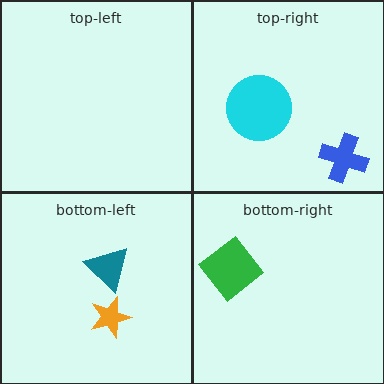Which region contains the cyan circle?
The top-right region.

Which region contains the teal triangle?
The bottom-left region.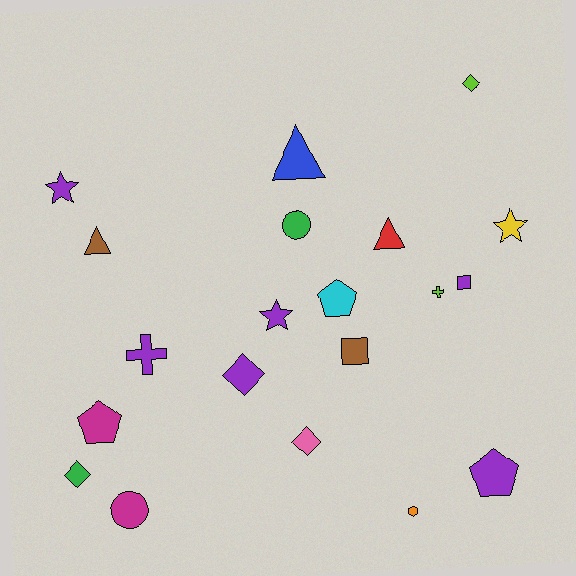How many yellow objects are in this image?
There is 1 yellow object.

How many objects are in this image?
There are 20 objects.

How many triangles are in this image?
There are 3 triangles.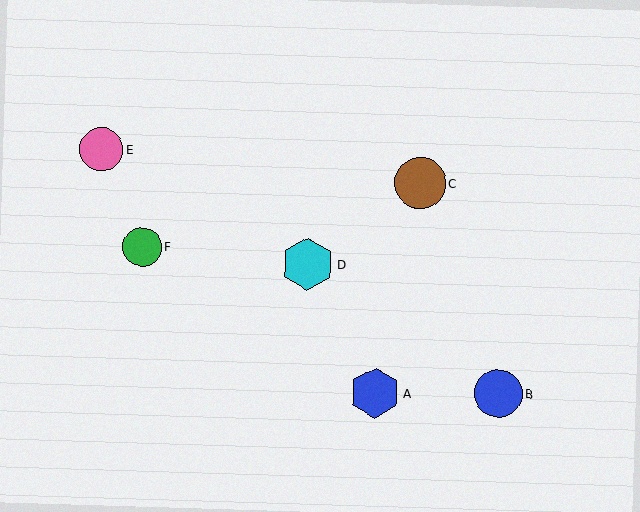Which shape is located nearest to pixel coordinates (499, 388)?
The blue circle (labeled B) at (498, 394) is nearest to that location.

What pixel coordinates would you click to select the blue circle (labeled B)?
Click at (498, 394) to select the blue circle B.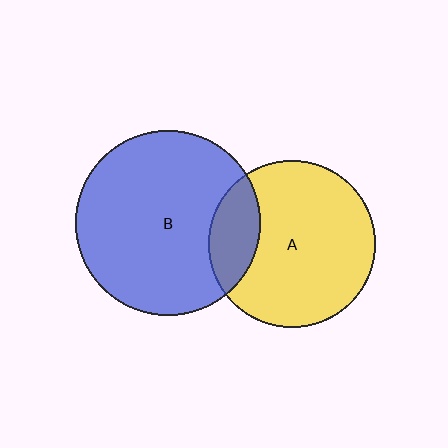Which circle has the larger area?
Circle B (blue).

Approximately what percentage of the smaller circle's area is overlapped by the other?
Approximately 20%.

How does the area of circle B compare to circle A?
Approximately 1.2 times.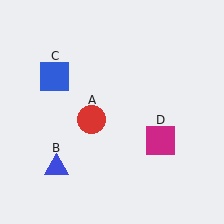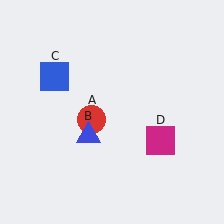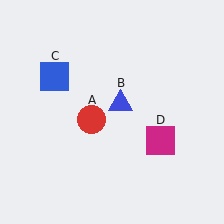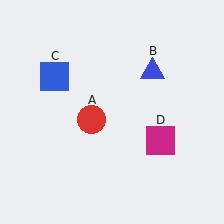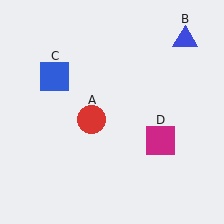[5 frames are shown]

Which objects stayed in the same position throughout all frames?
Red circle (object A) and blue square (object C) and magenta square (object D) remained stationary.